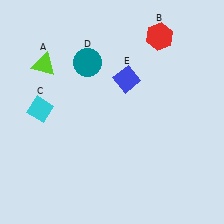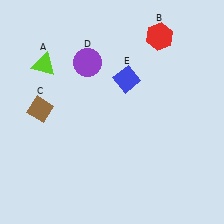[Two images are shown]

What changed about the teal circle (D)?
In Image 1, D is teal. In Image 2, it changed to purple.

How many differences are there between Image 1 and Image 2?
There are 2 differences between the two images.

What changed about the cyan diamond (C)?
In Image 1, C is cyan. In Image 2, it changed to brown.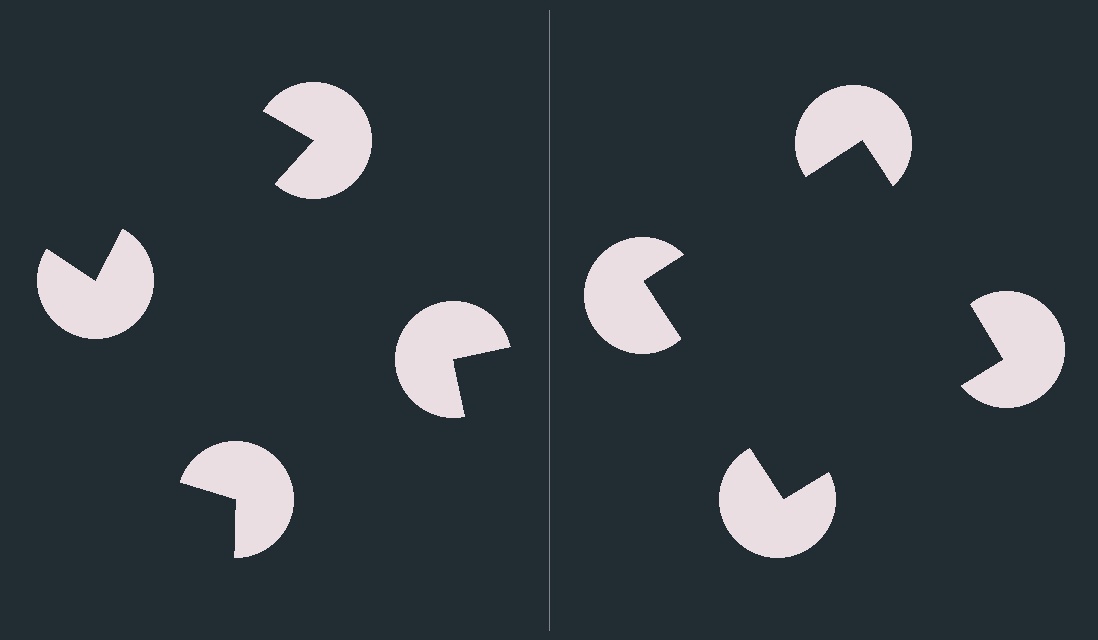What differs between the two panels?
The pac-man discs are positioned identically on both sides; only the wedge orientations differ. On the right they align to a square; on the left they are misaligned.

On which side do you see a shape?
An illusory square appears on the right side. On the left side the wedge cuts are rotated, so no coherent shape forms.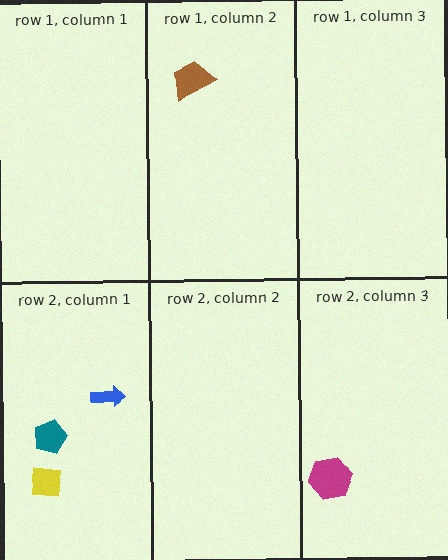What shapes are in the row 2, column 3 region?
The magenta hexagon.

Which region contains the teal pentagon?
The row 2, column 1 region.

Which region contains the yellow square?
The row 2, column 1 region.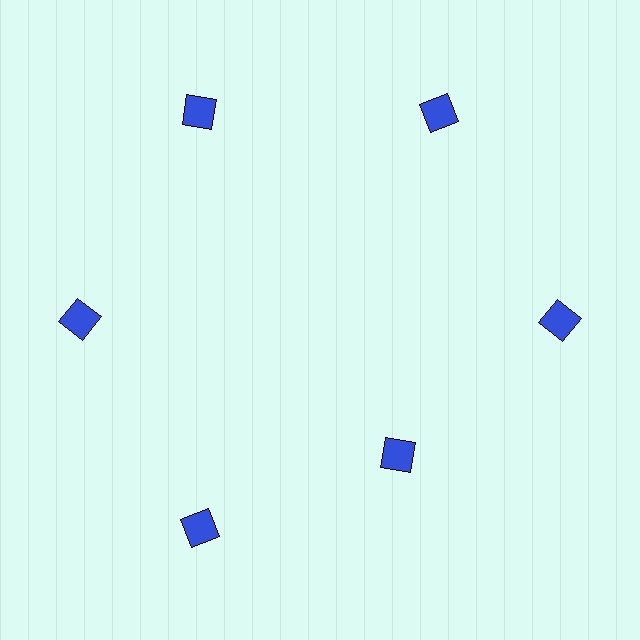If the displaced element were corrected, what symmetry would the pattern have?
It would have 6-fold rotational symmetry — the pattern would map onto itself every 60 degrees.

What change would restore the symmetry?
The symmetry would be restored by moving it outward, back onto the ring so that all 6 squares sit at equal angles and equal distance from the center.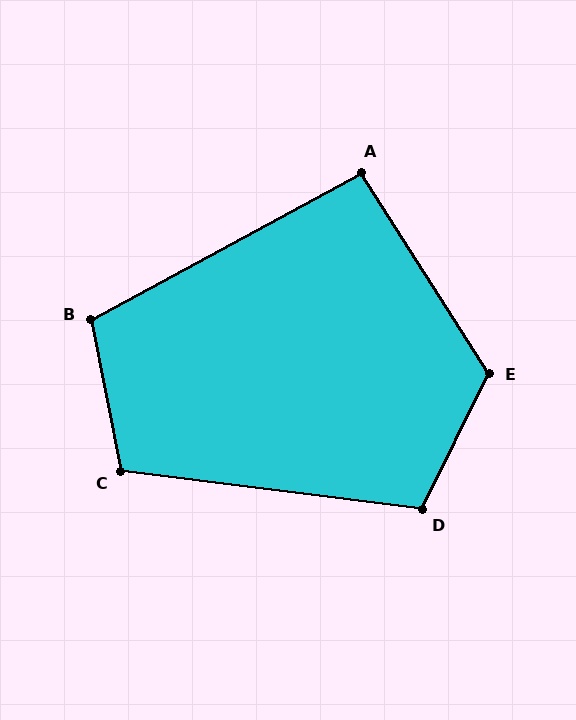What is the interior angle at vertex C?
Approximately 108 degrees (obtuse).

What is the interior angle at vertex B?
Approximately 107 degrees (obtuse).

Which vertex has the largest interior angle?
E, at approximately 122 degrees.